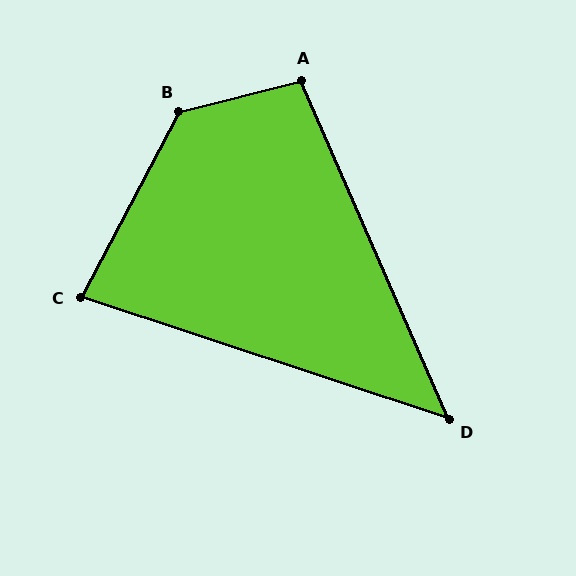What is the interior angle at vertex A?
Approximately 99 degrees (obtuse).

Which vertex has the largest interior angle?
B, at approximately 132 degrees.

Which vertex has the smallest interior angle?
D, at approximately 48 degrees.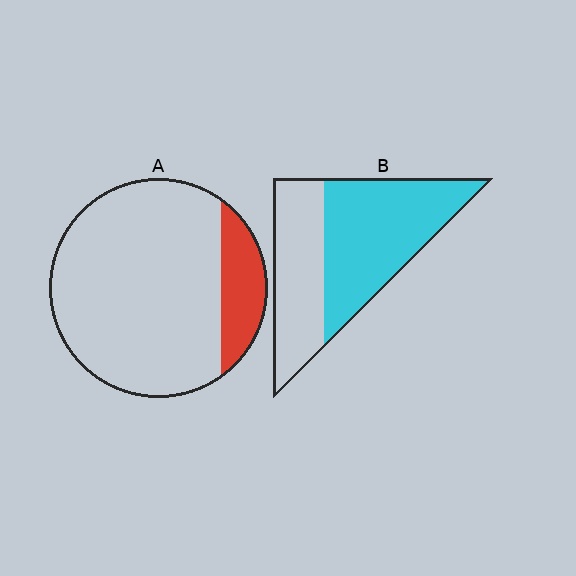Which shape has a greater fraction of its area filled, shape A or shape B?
Shape B.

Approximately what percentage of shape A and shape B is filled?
A is approximately 15% and B is approximately 60%.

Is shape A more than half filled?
No.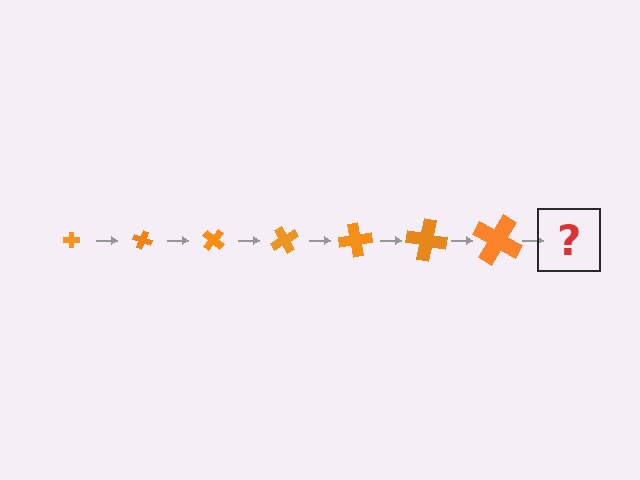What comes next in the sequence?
The next element should be a cross, larger than the previous one and rotated 140 degrees from the start.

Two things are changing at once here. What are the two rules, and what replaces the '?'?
The two rules are that the cross grows larger each step and it rotates 20 degrees each step. The '?' should be a cross, larger than the previous one and rotated 140 degrees from the start.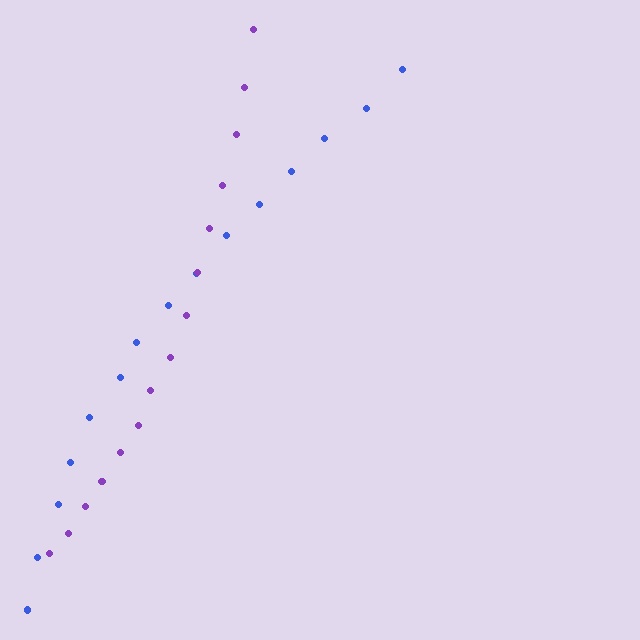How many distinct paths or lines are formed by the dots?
There are 2 distinct paths.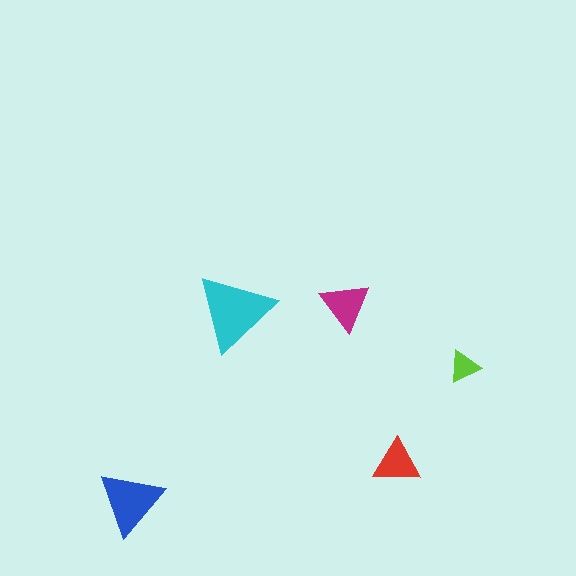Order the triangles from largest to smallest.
the cyan one, the blue one, the magenta one, the red one, the lime one.